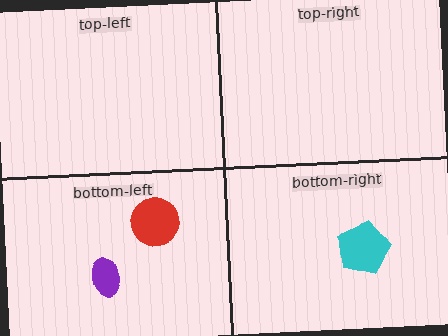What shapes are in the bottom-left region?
The red circle, the purple ellipse.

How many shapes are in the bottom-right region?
1.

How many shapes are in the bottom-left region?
2.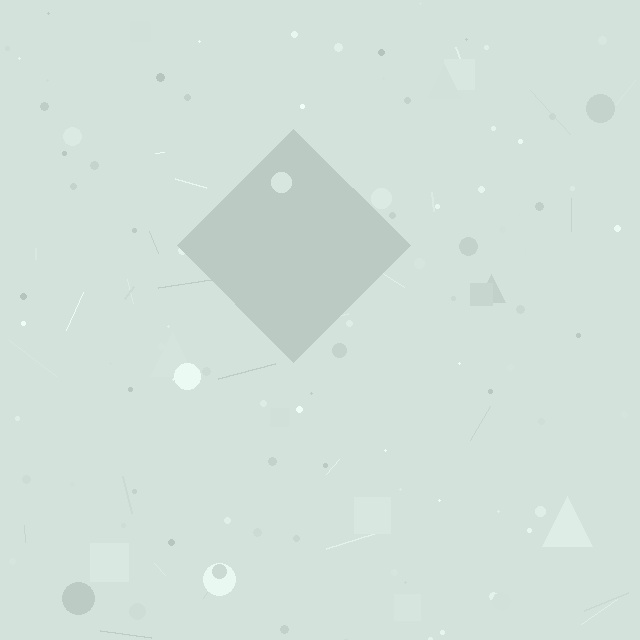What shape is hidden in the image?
A diamond is hidden in the image.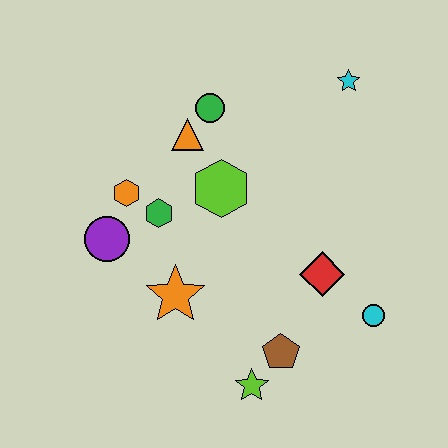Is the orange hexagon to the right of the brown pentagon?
No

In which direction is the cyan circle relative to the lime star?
The cyan circle is to the right of the lime star.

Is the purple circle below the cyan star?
Yes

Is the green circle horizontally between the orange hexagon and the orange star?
No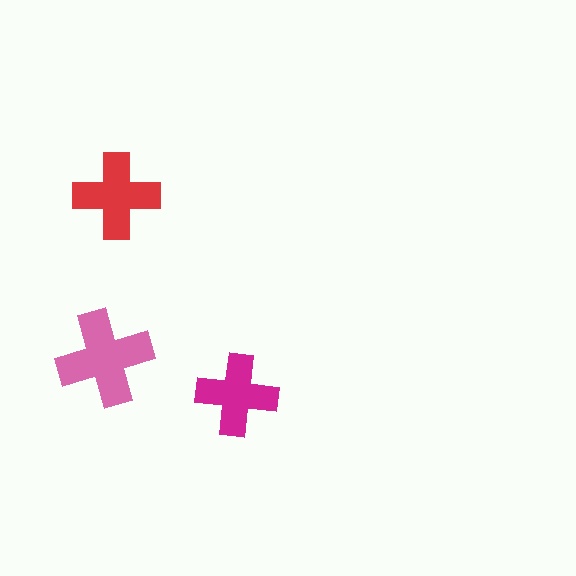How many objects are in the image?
There are 3 objects in the image.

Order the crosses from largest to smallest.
the pink one, the red one, the magenta one.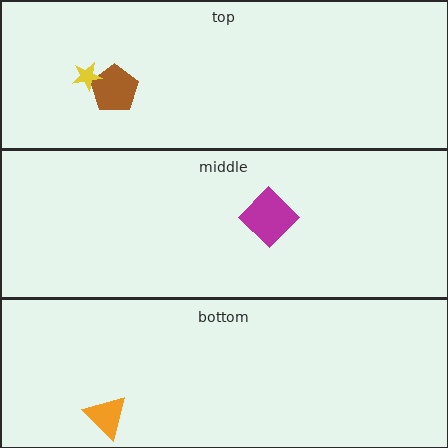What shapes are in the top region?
The brown pentagon, the yellow star.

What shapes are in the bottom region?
The orange triangle.